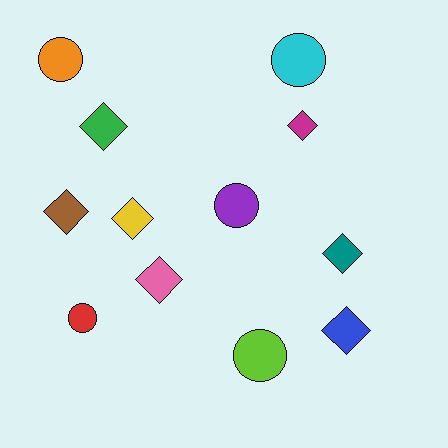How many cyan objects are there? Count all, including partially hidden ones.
There is 1 cyan object.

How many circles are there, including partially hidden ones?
There are 5 circles.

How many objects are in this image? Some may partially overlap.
There are 12 objects.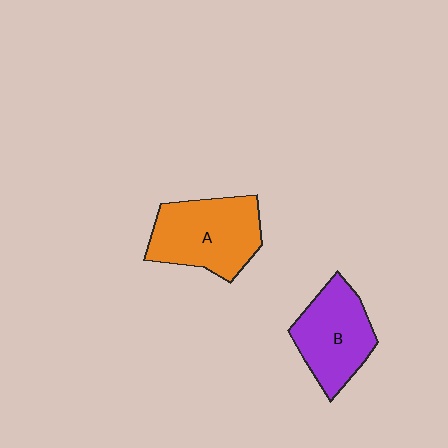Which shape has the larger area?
Shape A (orange).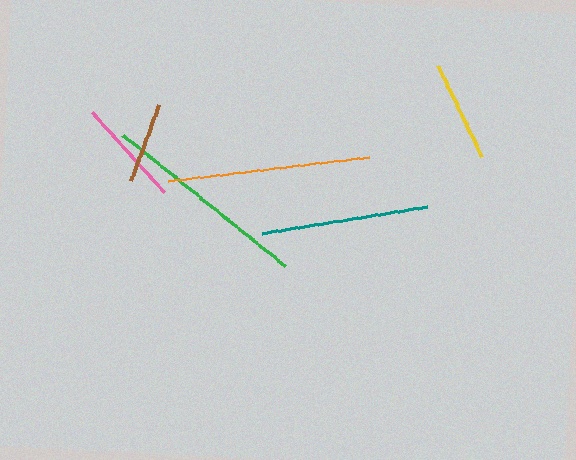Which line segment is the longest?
The green line is the longest at approximately 209 pixels.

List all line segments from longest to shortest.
From longest to shortest: green, orange, teal, pink, yellow, brown.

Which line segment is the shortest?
The brown line is the shortest at approximately 80 pixels.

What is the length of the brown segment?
The brown segment is approximately 80 pixels long.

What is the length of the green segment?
The green segment is approximately 209 pixels long.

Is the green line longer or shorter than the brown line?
The green line is longer than the brown line.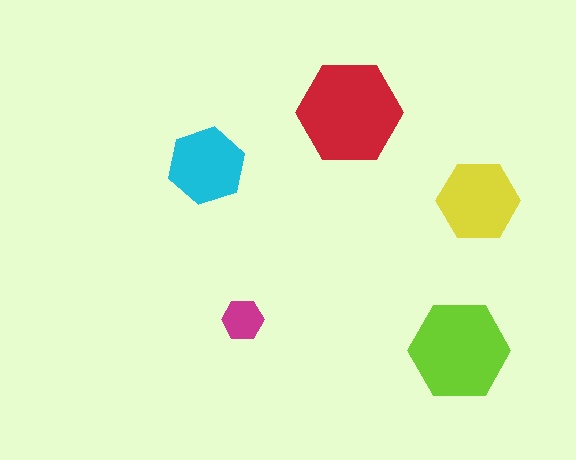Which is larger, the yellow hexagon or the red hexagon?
The red one.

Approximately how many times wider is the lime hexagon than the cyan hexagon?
About 1.5 times wider.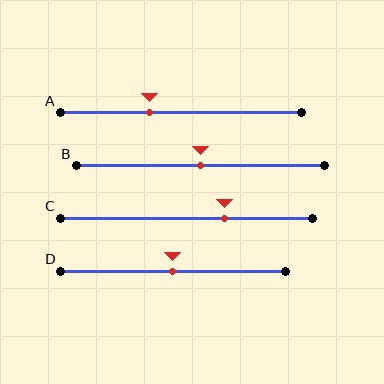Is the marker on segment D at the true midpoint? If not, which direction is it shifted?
Yes, the marker on segment D is at the true midpoint.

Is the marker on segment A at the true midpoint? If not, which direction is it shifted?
No, the marker on segment A is shifted to the left by about 13% of the segment length.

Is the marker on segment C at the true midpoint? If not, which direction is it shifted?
No, the marker on segment C is shifted to the right by about 15% of the segment length.